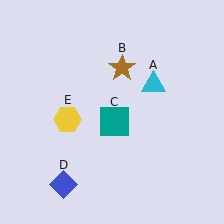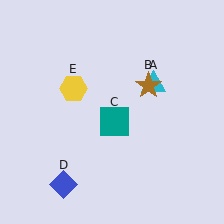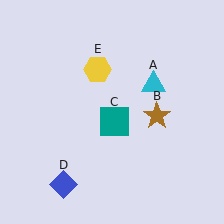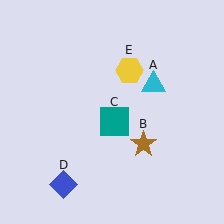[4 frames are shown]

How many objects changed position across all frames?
2 objects changed position: brown star (object B), yellow hexagon (object E).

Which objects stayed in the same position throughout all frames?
Cyan triangle (object A) and teal square (object C) and blue diamond (object D) remained stationary.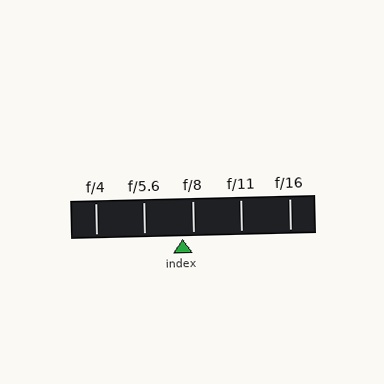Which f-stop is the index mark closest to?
The index mark is closest to f/8.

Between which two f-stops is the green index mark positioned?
The index mark is between f/5.6 and f/8.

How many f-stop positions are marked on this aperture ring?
There are 5 f-stop positions marked.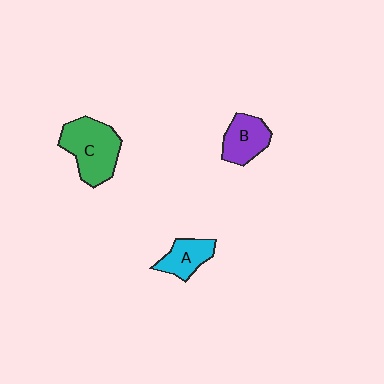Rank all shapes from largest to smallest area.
From largest to smallest: C (green), B (purple), A (cyan).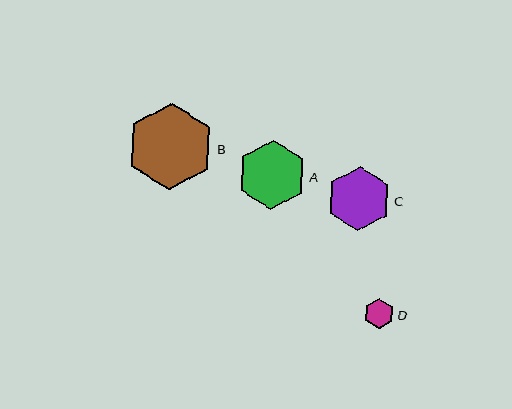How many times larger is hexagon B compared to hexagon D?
Hexagon B is approximately 2.9 times the size of hexagon D.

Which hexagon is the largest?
Hexagon B is the largest with a size of approximately 87 pixels.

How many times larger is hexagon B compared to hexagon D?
Hexagon B is approximately 2.9 times the size of hexagon D.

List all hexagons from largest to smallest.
From largest to smallest: B, A, C, D.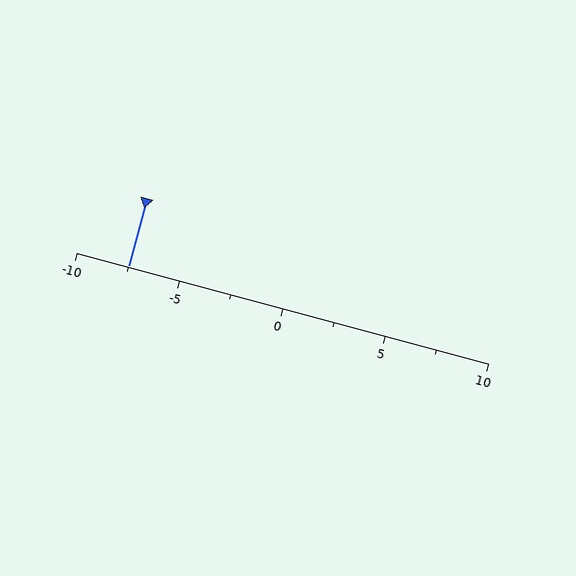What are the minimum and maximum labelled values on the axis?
The axis runs from -10 to 10.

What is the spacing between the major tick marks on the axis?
The major ticks are spaced 5 apart.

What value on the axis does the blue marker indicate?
The marker indicates approximately -7.5.